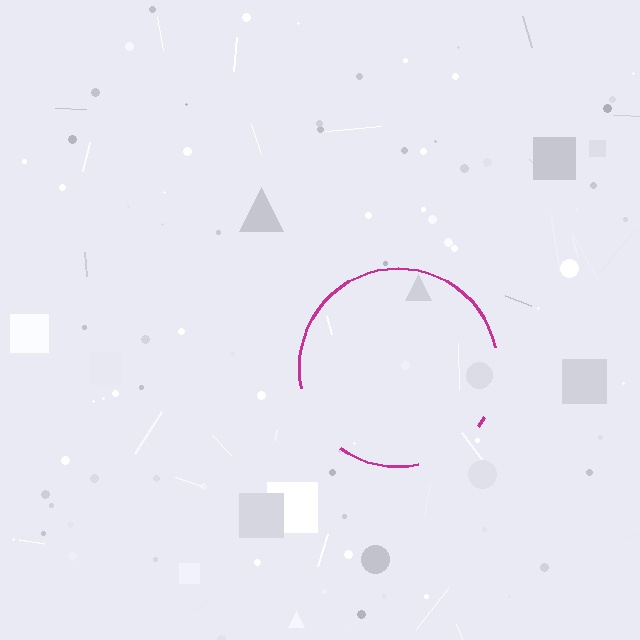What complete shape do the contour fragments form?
The contour fragments form a circle.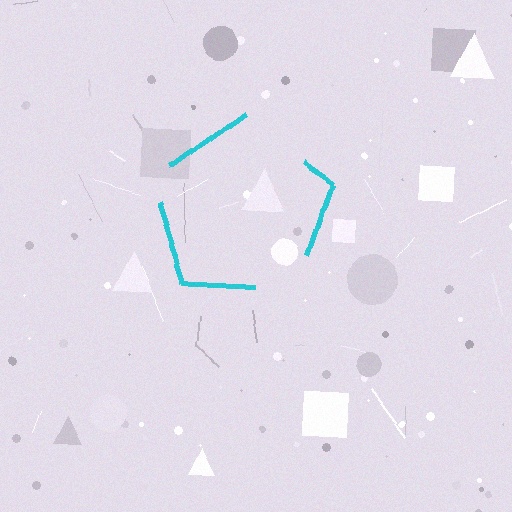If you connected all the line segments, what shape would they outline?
They would outline a pentagon.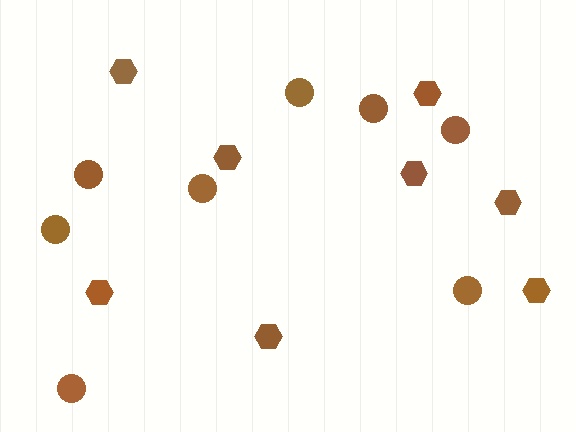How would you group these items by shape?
There are 2 groups: one group of hexagons (8) and one group of circles (8).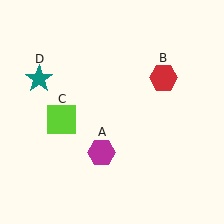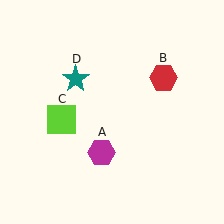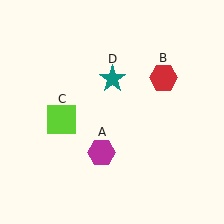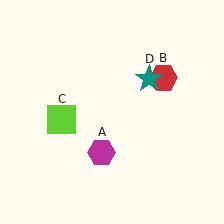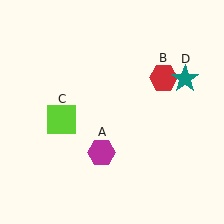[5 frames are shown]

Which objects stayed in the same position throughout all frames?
Magenta hexagon (object A) and red hexagon (object B) and lime square (object C) remained stationary.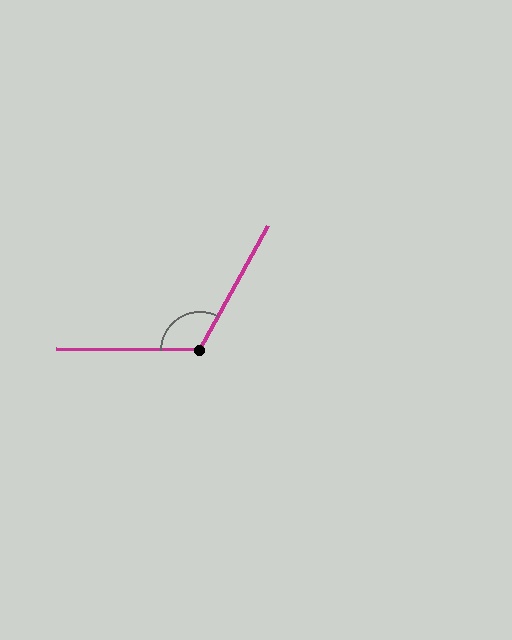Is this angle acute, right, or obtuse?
It is obtuse.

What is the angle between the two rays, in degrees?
Approximately 118 degrees.